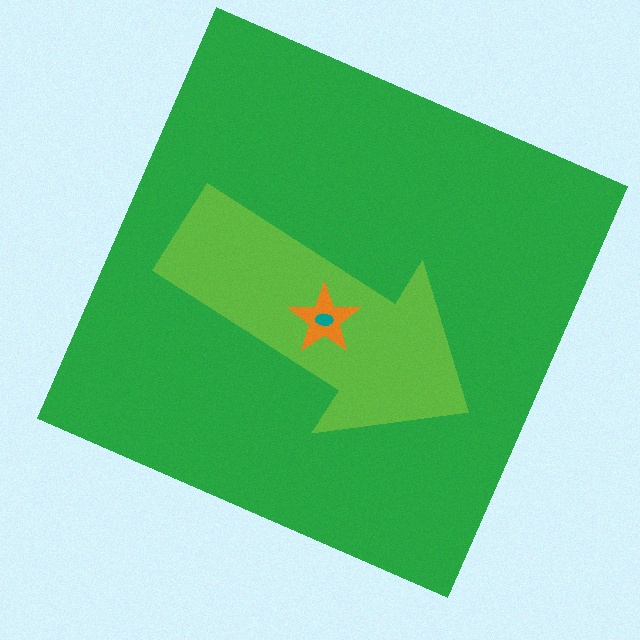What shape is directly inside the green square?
The lime arrow.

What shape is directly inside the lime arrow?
The orange star.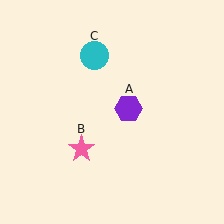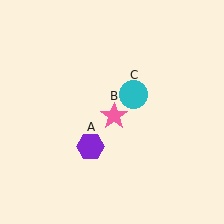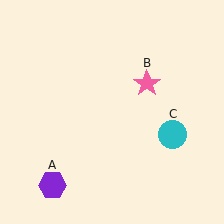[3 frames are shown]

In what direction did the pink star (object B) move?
The pink star (object B) moved up and to the right.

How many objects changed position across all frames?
3 objects changed position: purple hexagon (object A), pink star (object B), cyan circle (object C).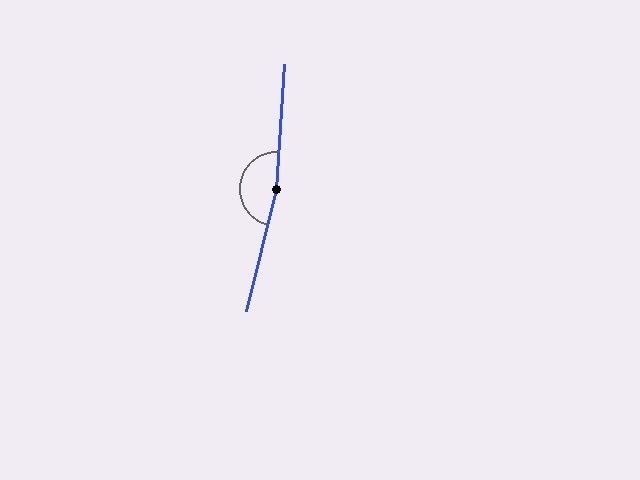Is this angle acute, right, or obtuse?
It is obtuse.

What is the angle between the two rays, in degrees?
Approximately 170 degrees.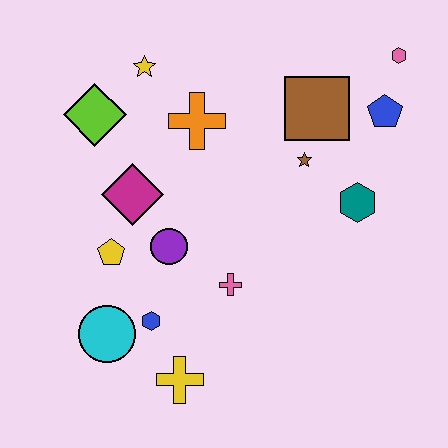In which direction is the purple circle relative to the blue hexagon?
The purple circle is above the blue hexagon.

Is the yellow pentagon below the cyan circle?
No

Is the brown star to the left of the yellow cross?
No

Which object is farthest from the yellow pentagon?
The pink hexagon is farthest from the yellow pentagon.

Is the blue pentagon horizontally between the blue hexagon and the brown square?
No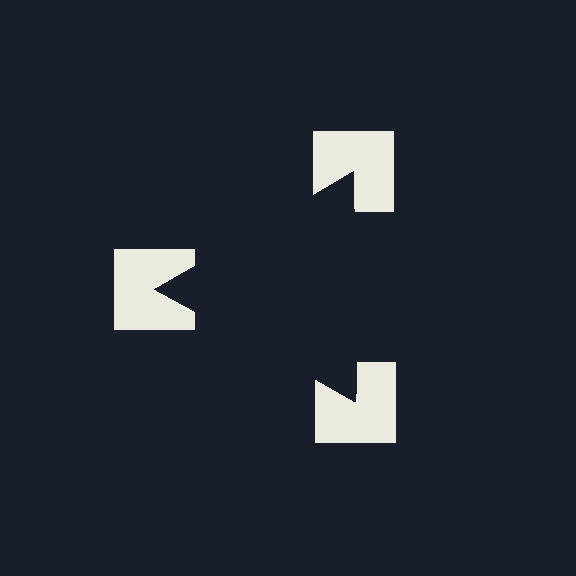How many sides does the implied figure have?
3 sides.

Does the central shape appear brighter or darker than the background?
It typically appears slightly darker than the background, even though no actual brightness change is drawn.